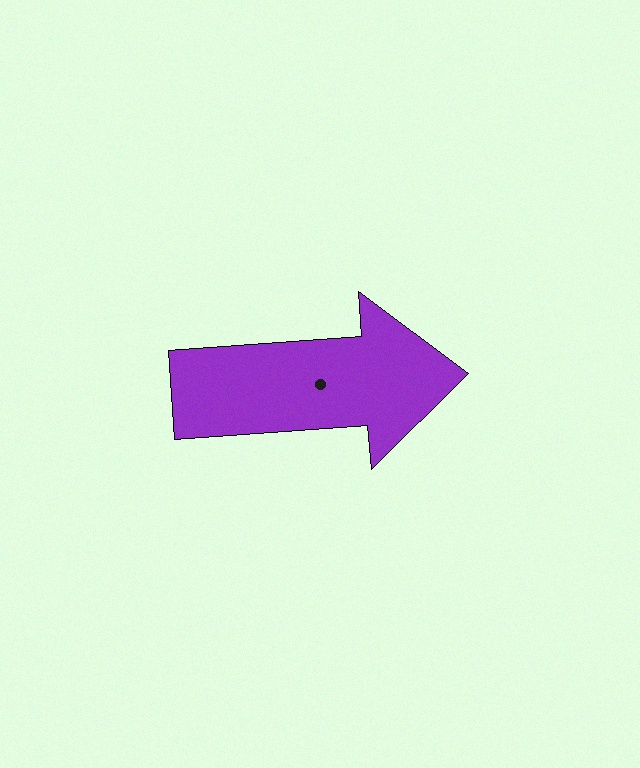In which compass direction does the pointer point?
East.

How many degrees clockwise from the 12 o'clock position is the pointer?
Approximately 86 degrees.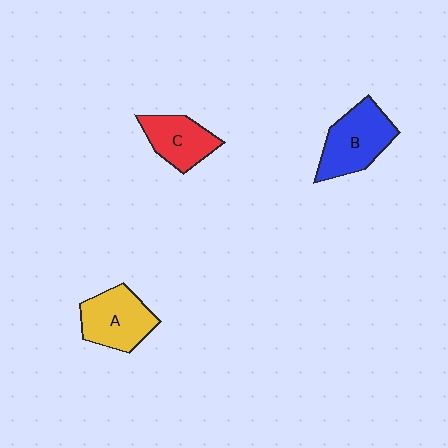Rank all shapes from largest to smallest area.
From largest to smallest: B (blue), A (yellow), C (red).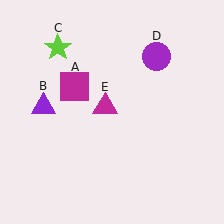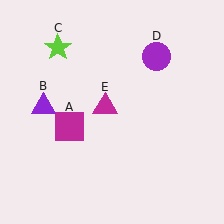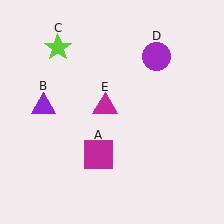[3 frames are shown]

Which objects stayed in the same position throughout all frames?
Purple triangle (object B) and lime star (object C) and purple circle (object D) and magenta triangle (object E) remained stationary.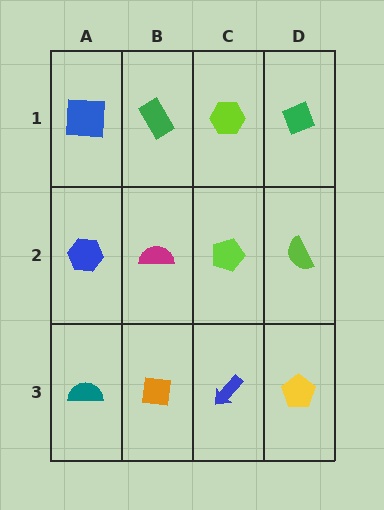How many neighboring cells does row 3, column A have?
2.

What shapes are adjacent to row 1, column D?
A lime semicircle (row 2, column D), a lime hexagon (row 1, column C).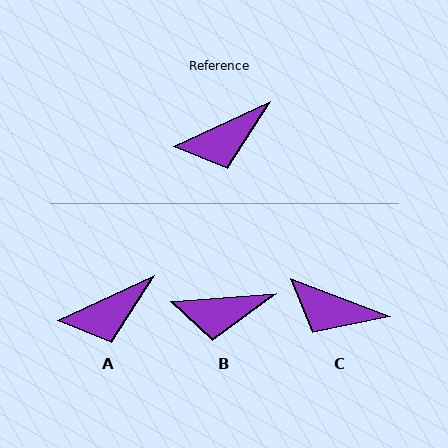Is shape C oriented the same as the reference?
No, it is off by about 45 degrees.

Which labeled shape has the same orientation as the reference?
A.